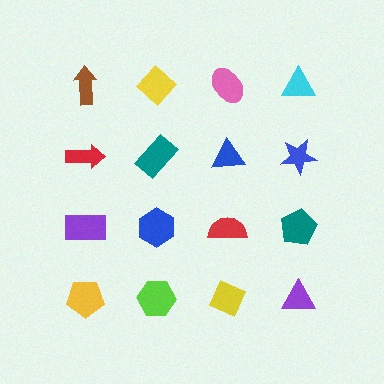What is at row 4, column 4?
A purple triangle.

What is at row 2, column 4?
A blue star.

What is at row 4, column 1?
A yellow pentagon.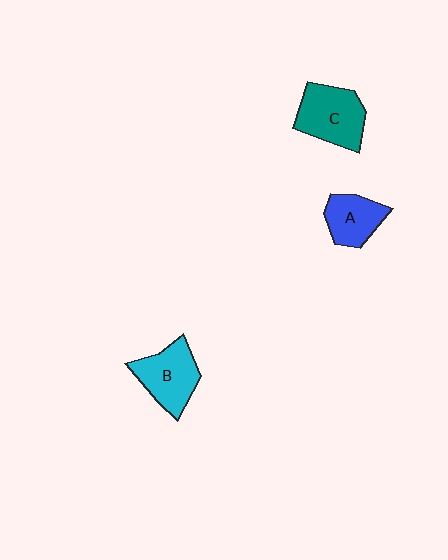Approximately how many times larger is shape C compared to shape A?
Approximately 1.4 times.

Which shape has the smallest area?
Shape A (blue).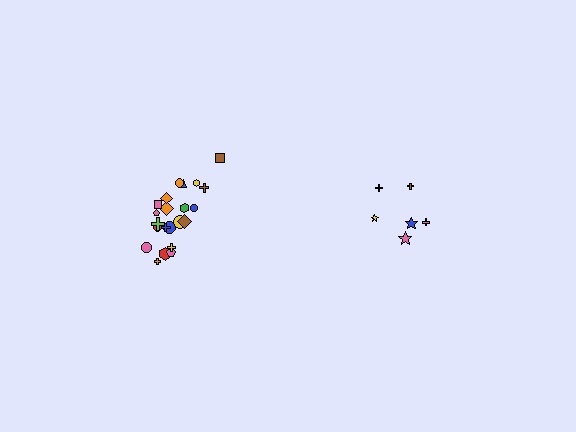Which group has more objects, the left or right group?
The left group.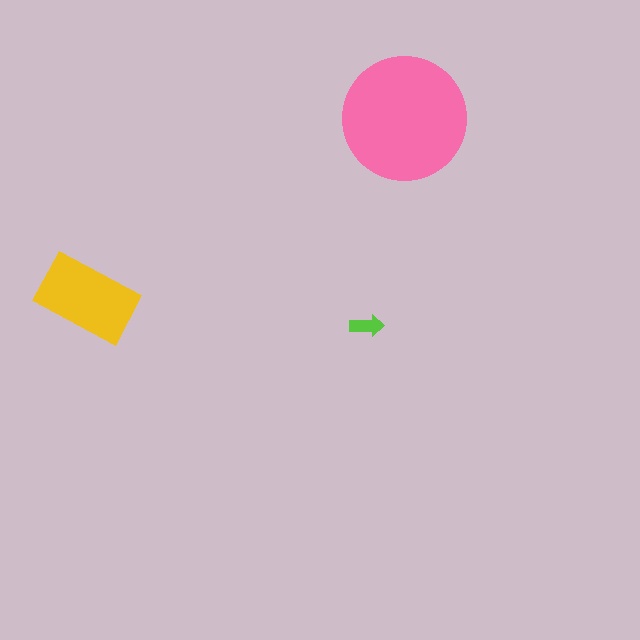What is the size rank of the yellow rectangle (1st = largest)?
2nd.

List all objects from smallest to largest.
The lime arrow, the yellow rectangle, the pink circle.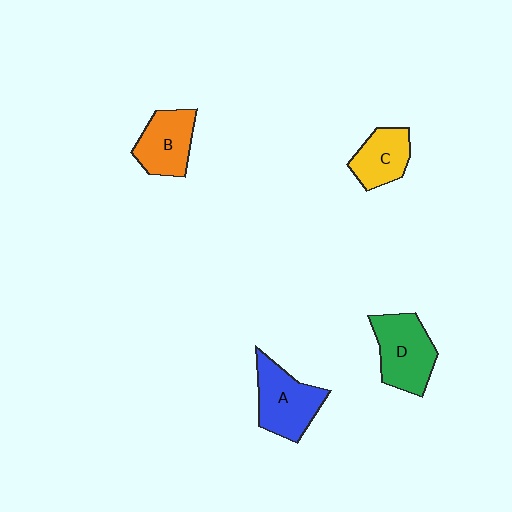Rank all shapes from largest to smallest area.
From largest to smallest: D (green), A (blue), B (orange), C (yellow).